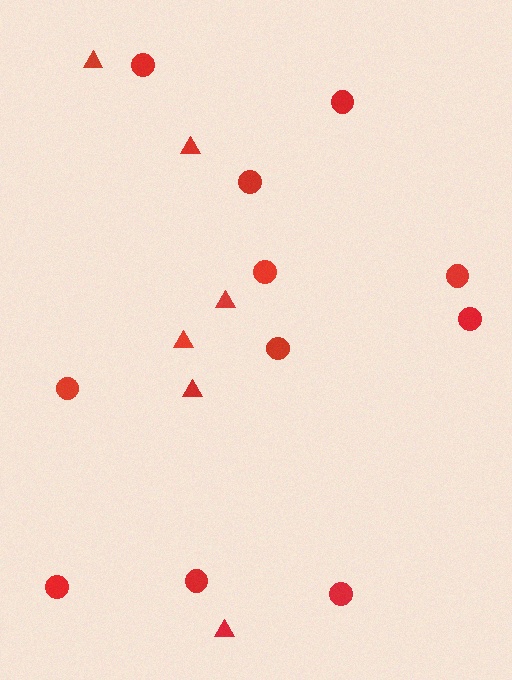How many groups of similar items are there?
There are 2 groups: one group of circles (11) and one group of triangles (6).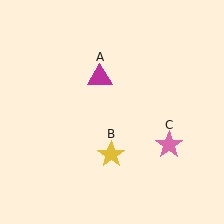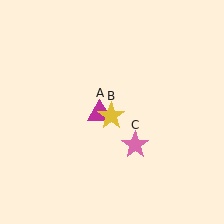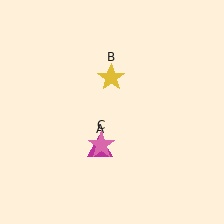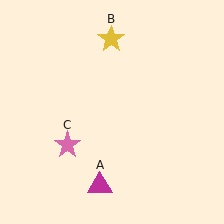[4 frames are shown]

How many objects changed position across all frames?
3 objects changed position: magenta triangle (object A), yellow star (object B), pink star (object C).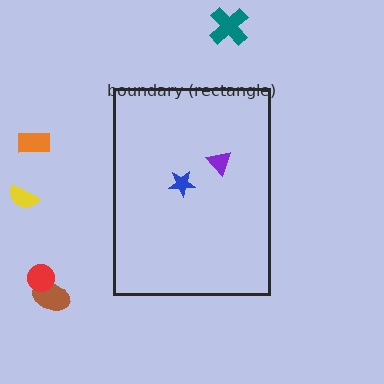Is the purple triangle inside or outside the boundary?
Inside.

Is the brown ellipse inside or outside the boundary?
Outside.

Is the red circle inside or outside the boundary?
Outside.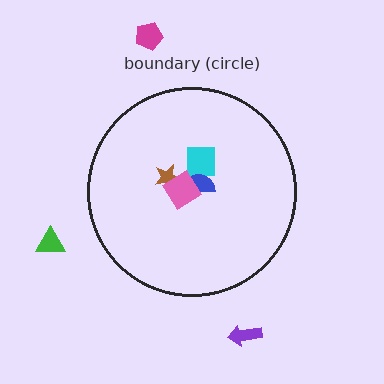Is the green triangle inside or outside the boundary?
Outside.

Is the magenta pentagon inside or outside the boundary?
Outside.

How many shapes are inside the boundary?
4 inside, 3 outside.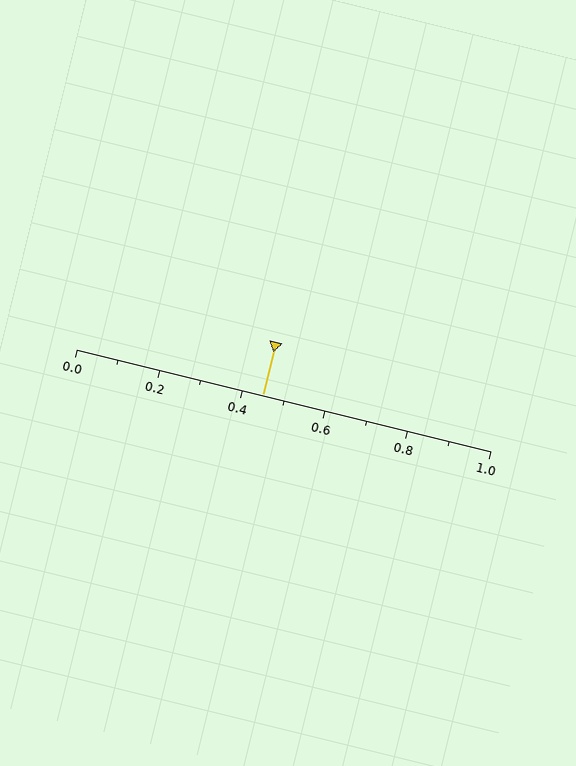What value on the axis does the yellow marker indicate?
The marker indicates approximately 0.45.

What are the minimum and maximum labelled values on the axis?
The axis runs from 0.0 to 1.0.